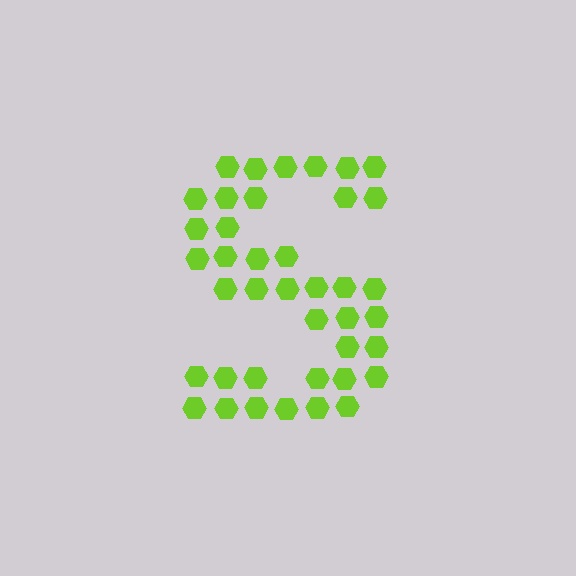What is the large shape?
The large shape is the letter S.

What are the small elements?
The small elements are hexagons.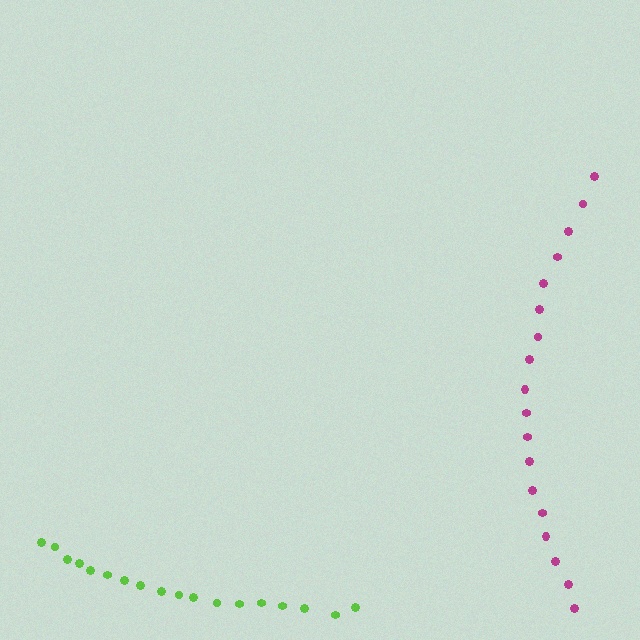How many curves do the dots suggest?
There are 2 distinct paths.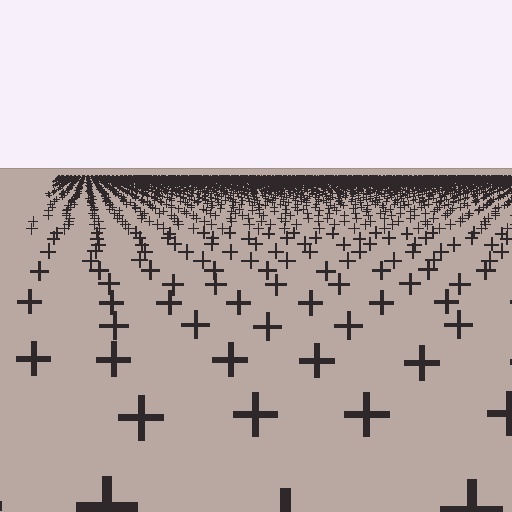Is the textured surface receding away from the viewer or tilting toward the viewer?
The surface is receding away from the viewer. Texture elements get smaller and denser toward the top.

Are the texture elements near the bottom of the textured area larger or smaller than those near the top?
Larger. Near the bottom, elements are closer to the viewer and appear at a bigger on-screen size.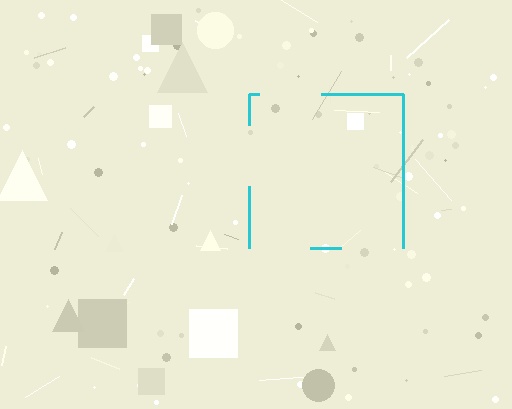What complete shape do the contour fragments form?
The contour fragments form a square.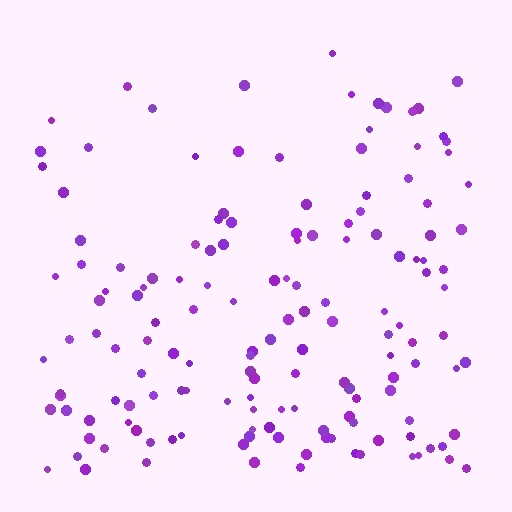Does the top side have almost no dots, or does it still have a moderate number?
Still a moderate number, just noticeably fewer than the bottom.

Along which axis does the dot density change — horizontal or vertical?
Vertical.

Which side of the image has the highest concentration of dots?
The bottom.